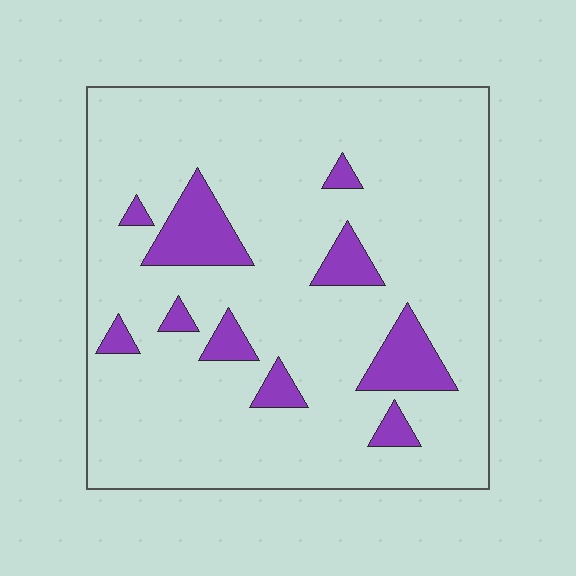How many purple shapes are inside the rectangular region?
10.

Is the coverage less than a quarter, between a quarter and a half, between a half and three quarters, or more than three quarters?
Less than a quarter.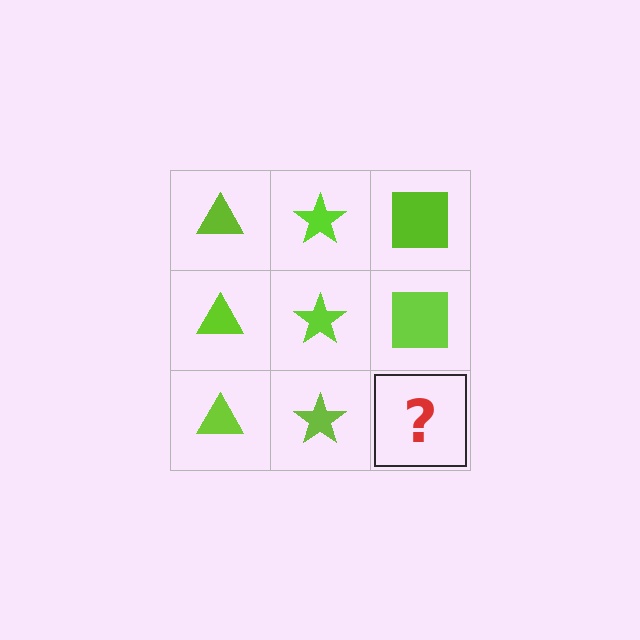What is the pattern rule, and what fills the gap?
The rule is that each column has a consistent shape. The gap should be filled with a lime square.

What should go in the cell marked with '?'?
The missing cell should contain a lime square.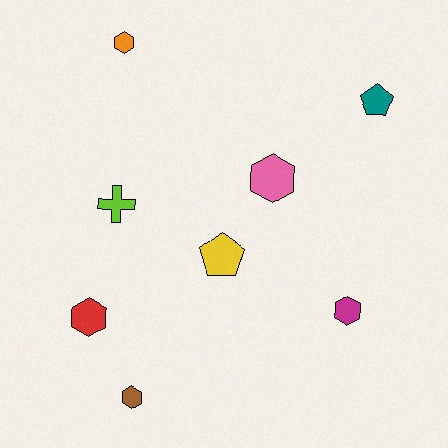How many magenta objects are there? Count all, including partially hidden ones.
There is 1 magenta object.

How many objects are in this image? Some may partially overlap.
There are 8 objects.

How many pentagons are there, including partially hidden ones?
There are 2 pentagons.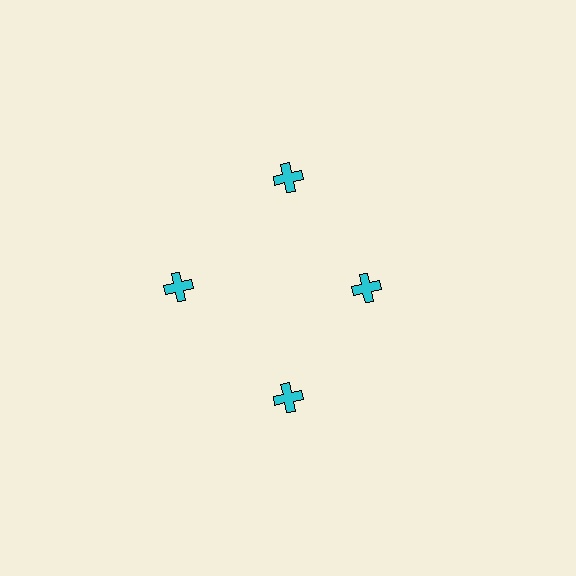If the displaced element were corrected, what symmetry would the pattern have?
It would have 4-fold rotational symmetry — the pattern would map onto itself every 90 degrees.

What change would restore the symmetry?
The symmetry would be restored by moving it outward, back onto the ring so that all 4 crosses sit at equal angles and equal distance from the center.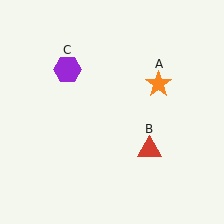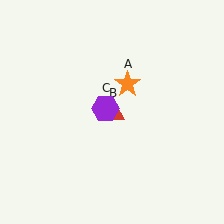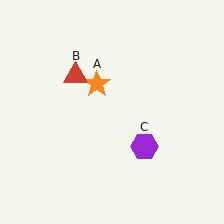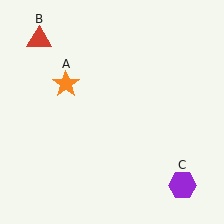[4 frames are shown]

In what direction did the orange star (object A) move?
The orange star (object A) moved left.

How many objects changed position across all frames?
3 objects changed position: orange star (object A), red triangle (object B), purple hexagon (object C).